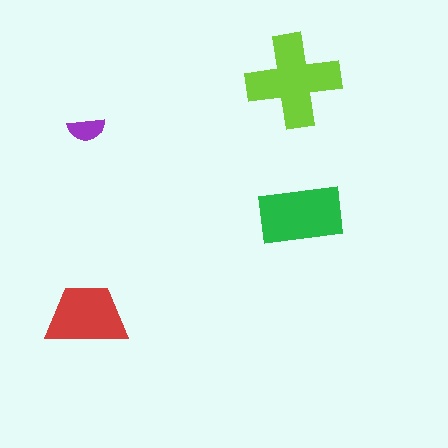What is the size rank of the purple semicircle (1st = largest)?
4th.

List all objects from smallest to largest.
The purple semicircle, the red trapezoid, the green rectangle, the lime cross.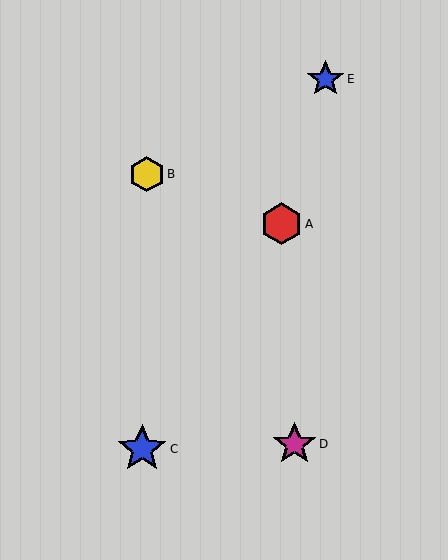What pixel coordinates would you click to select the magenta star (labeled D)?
Click at (294, 444) to select the magenta star D.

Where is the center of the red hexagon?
The center of the red hexagon is at (281, 224).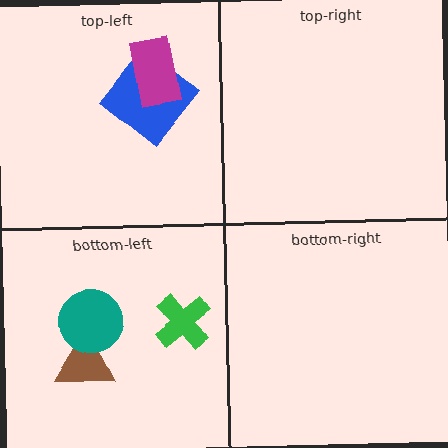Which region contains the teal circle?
The bottom-left region.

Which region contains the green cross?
The bottom-left region.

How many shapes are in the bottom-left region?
3.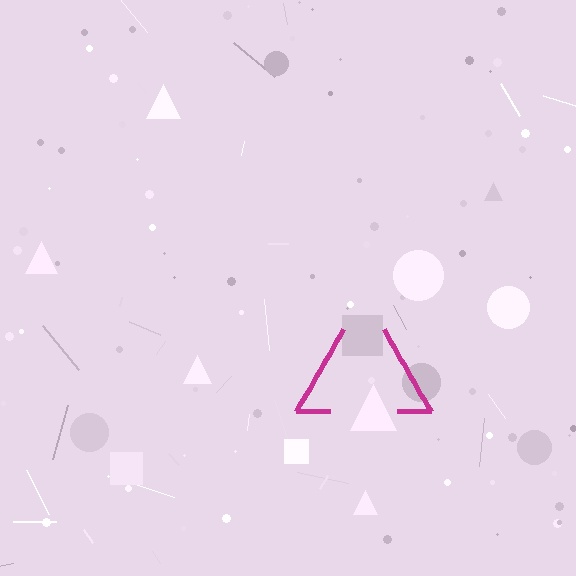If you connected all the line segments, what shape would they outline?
They would outline a triangle.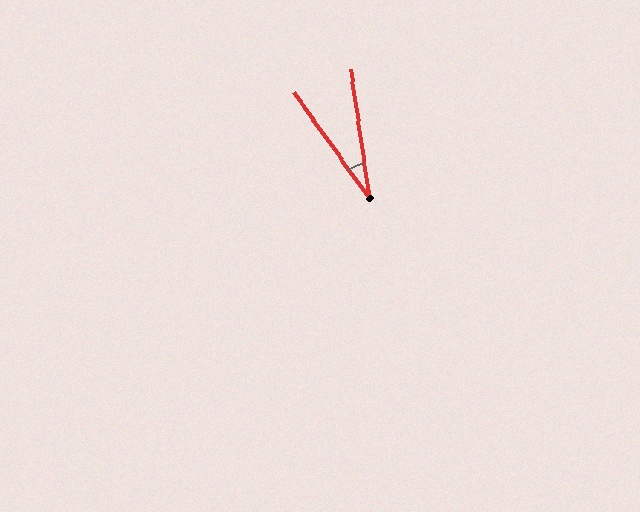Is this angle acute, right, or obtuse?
It is acute.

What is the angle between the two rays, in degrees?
Approximately 28 degrees.